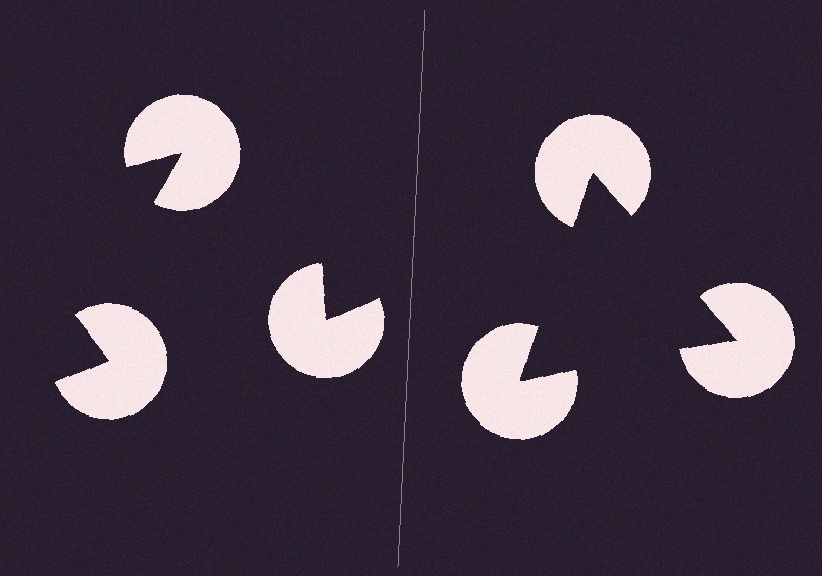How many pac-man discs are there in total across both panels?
6 — 3 on each side.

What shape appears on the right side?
An illusory triangle.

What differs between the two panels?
The pac-man discs are positioned identically on both sides; only the wedge orientations differ. On the right they align to a triangle; on the left they are misaligned.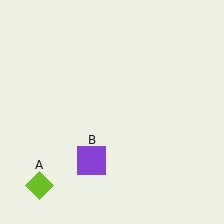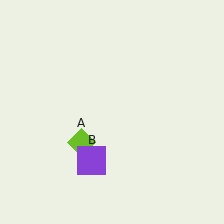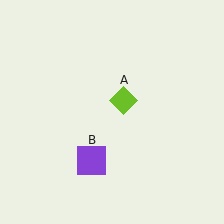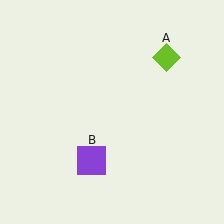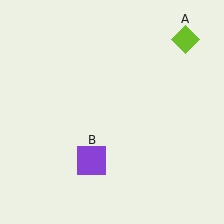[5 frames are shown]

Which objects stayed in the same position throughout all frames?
Purple square (object B) remained stationary.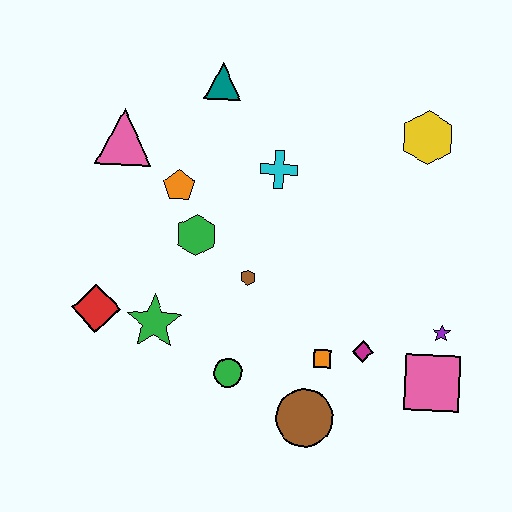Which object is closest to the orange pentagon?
The green hexagon is closest to the orange pentagon.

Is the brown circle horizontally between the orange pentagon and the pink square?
Yes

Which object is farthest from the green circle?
The yellow hexagon is farthest from the green circle.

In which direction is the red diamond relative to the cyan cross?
The red diamond is to the left of the cyan cross.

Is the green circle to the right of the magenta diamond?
No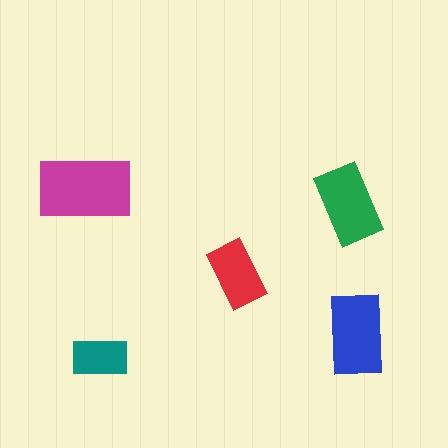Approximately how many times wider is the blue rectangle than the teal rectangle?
About 1.5 times wider.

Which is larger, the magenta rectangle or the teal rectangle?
The magenta one.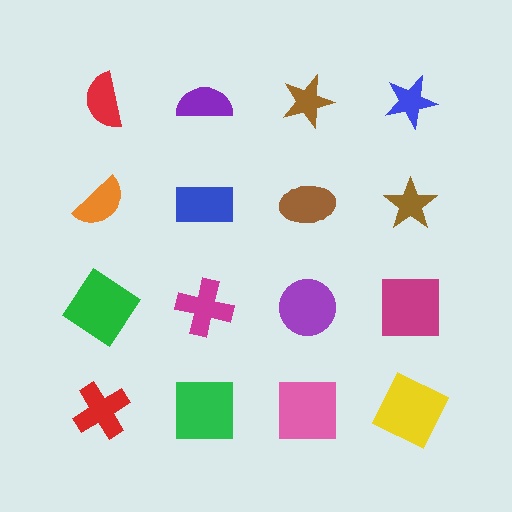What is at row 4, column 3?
A pink square.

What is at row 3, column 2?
A magenta cross.